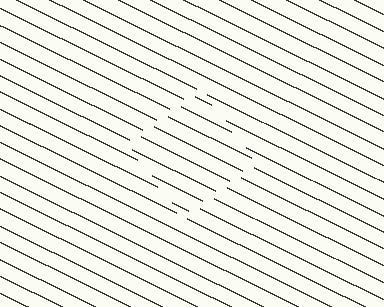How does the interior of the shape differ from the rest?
The interior of the shape contains the same grating, shifted by half a period — the contour is defined by the phase discontinuity where line-ends from the inner and outer gratings abut.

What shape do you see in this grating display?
An illusory square. The interior of the shape contains the same grating, shifted by half a period — the contour is defined by the phase discontinuity where line-ends from the inner and outer gratings abut.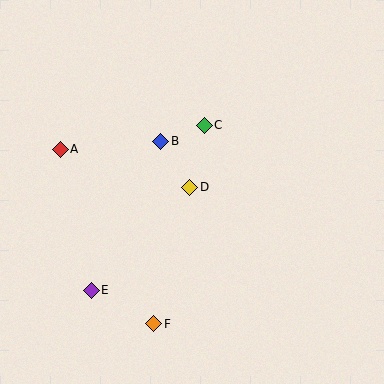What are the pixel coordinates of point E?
Point E is at (91, 290).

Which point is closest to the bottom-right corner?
Point F is closest to the bottom-right corner.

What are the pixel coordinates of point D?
Point D is at (190, 187).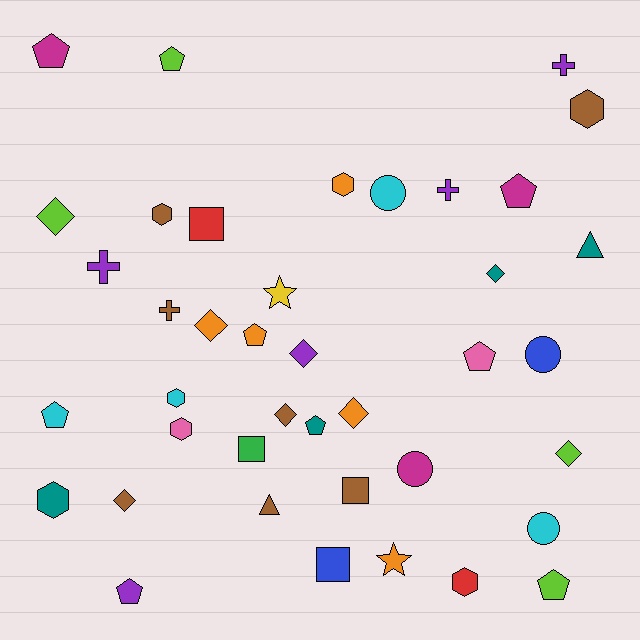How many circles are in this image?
There are 4 circles.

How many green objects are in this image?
There is 1 green object.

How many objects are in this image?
There are 40 objects.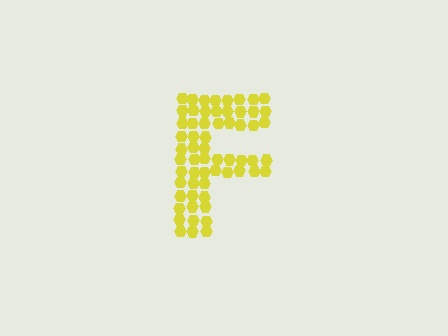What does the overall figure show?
The overall figure shows the letter F.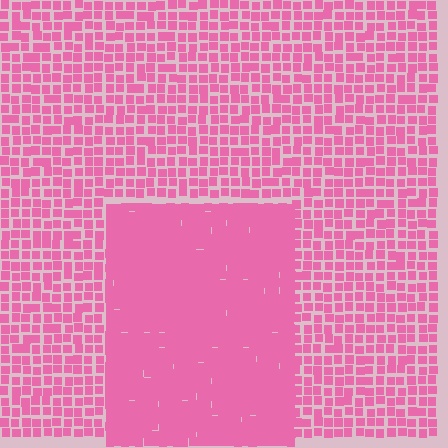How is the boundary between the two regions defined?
The boundary is defined by a change in element density (approximately 1.9x ratio). All elements are the same color, size, and shape.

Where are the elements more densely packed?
The elements are more densely packed inside the rectangle boundary.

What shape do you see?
I see a rectangle.